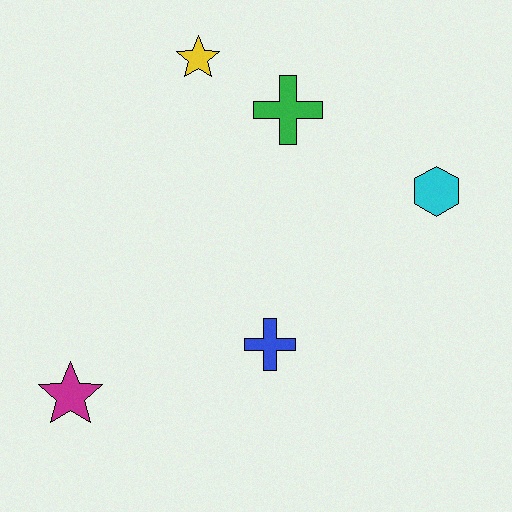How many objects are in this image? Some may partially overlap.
There are 5 objects.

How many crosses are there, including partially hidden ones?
There are 2 crosses.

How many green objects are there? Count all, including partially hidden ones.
There is 1 green object.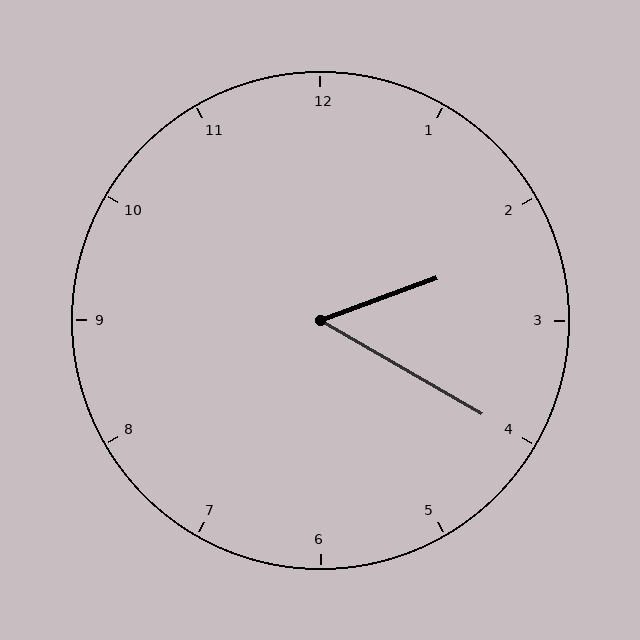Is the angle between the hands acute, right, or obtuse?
It is acute.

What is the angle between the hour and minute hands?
Approximately 50 degrees.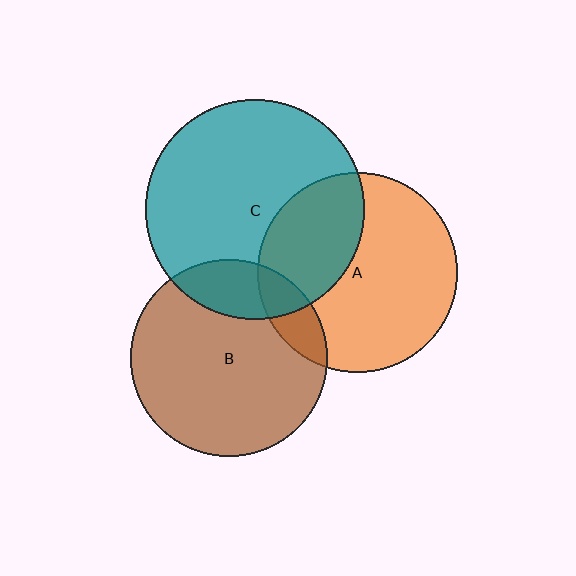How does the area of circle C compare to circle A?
Approximately 1.2 times.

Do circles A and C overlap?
Yes.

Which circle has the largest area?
Circle C (teal).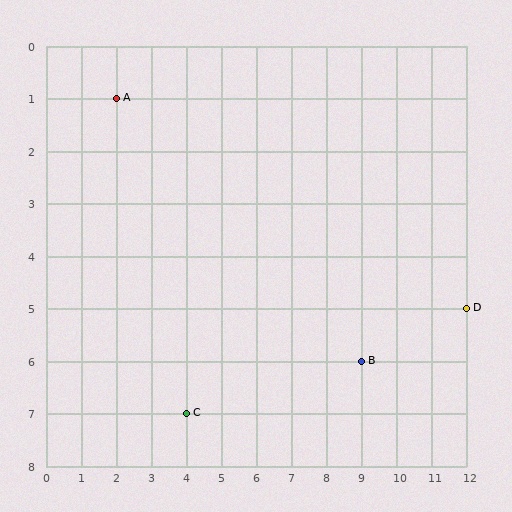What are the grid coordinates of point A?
Point A is at grid coordinates (2, 1).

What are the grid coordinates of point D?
Point D is at grid coordinates (12, 5).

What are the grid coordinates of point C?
Point C is at grid coordinates (4, 7).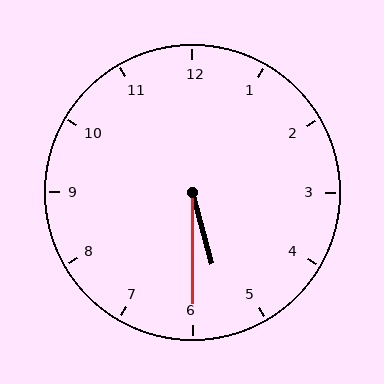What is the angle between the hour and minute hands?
Approximately 15 degrees.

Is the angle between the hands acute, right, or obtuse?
It is acute.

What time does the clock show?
5:30.